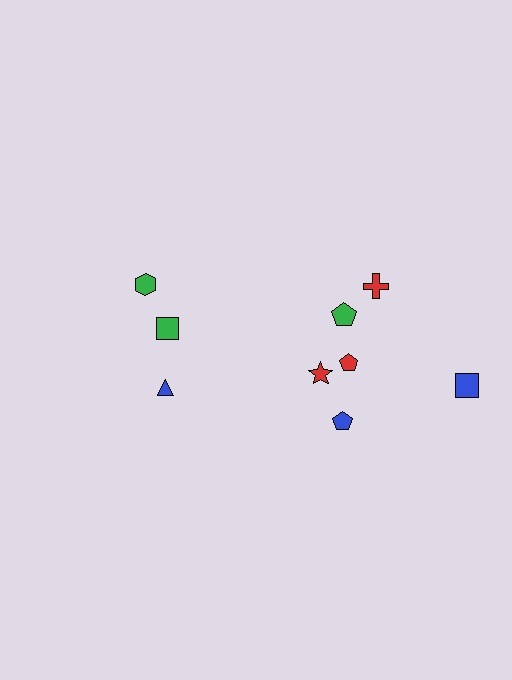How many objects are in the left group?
There are 3 objects.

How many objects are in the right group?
There are 6 objects.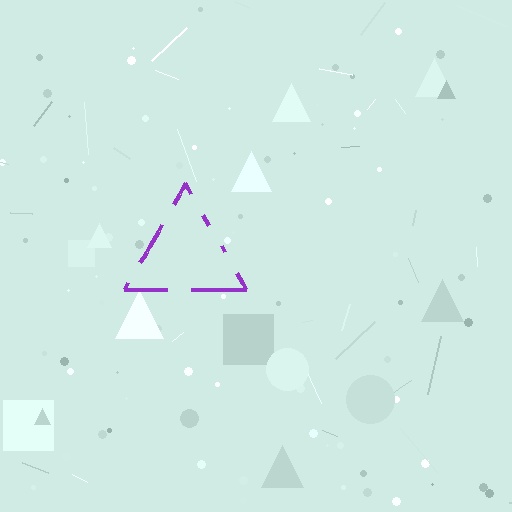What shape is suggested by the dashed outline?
The dashed outline suggests a triangle.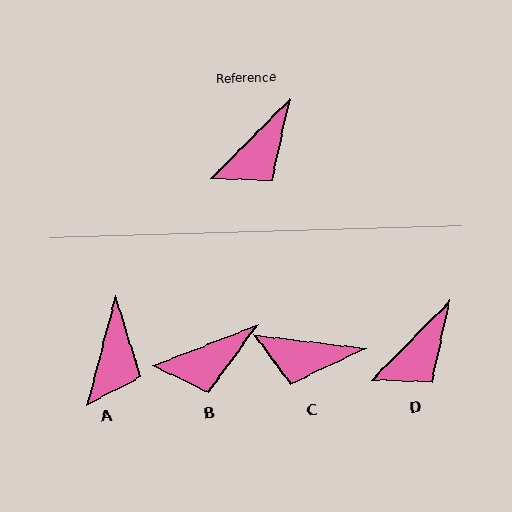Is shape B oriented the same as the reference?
No, it is off by about 25 degrees.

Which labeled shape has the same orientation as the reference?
D.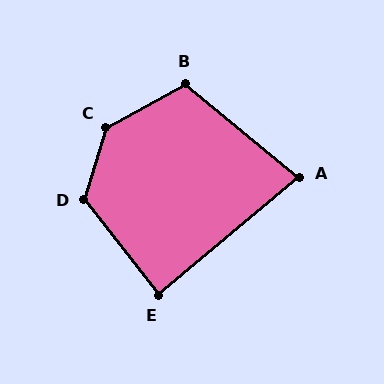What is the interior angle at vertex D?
Approximately 126 degrees (obtuse).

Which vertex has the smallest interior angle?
A, at approximately 79 degrees.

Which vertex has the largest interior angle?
C, at approximately 135 degrees.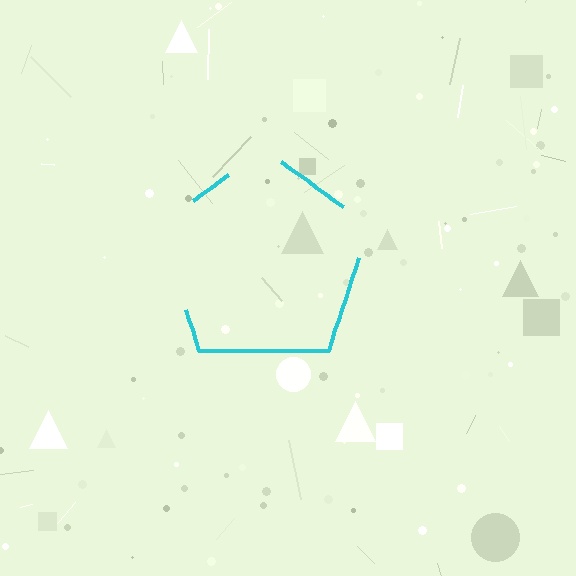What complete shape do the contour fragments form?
The contour fragments form a pentagon.